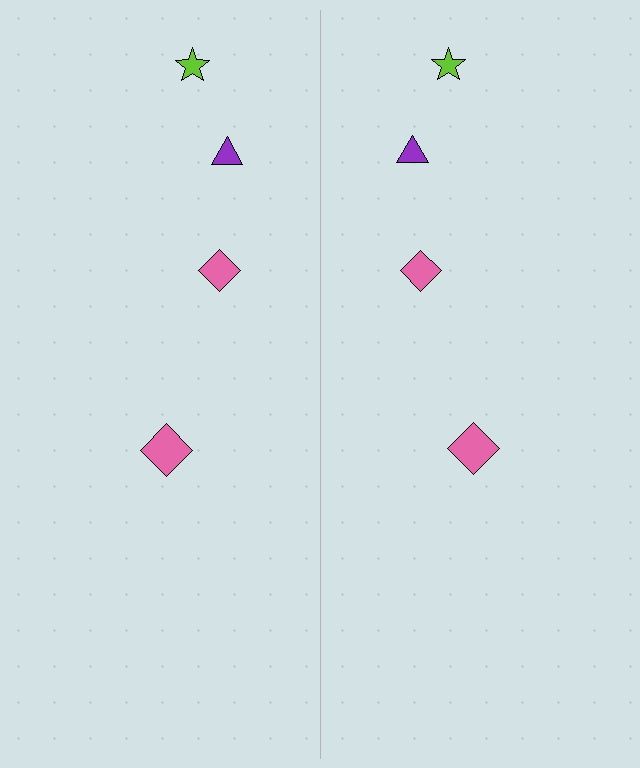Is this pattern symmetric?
Yes, this pattern has bilateral (reflection) symmetry.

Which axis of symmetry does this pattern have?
The pattern has a vertical axis of symmetry running through the center of the image.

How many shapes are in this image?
There are 8 shapes in this image.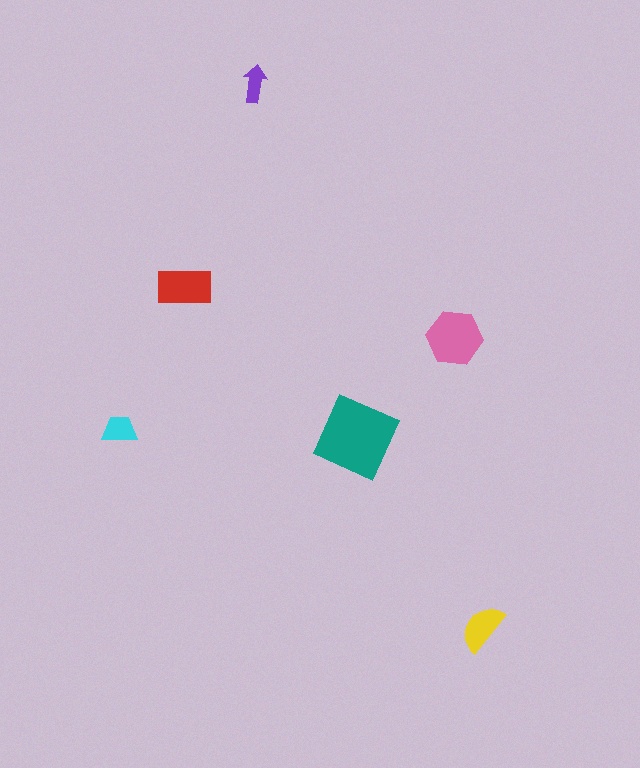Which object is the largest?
The teal square.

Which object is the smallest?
The purple arrow.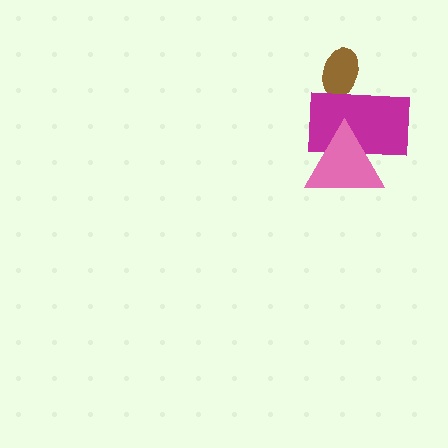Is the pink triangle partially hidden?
No, no other shape covers it.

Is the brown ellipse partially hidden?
Yes, it is partially covered by another shape.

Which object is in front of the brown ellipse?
The magenta rectangle is in front of the brown ellipse.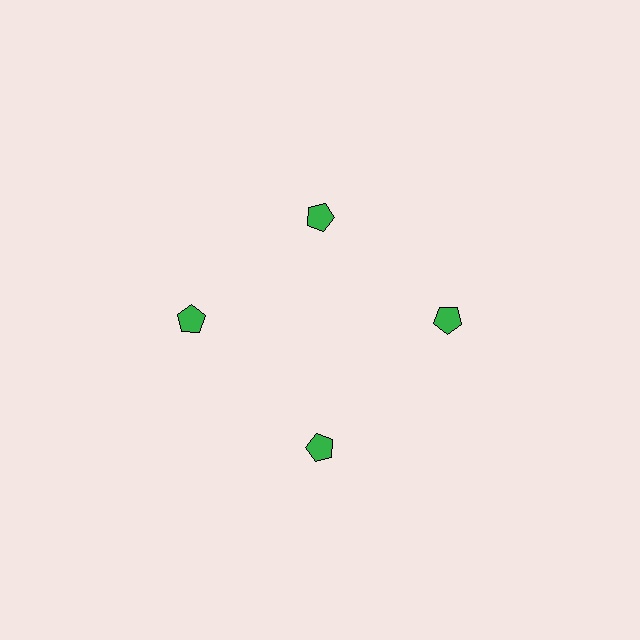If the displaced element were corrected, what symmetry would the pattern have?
It would have 4-fold rotational symmetry — the pattern would map onto itself every 90 degrees.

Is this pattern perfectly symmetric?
No. The 4 green pentagons are arranged in a ring, but one element near the 12 o'clock position is pulled inward toward the center, breaking the 4-fold rotational symmetry.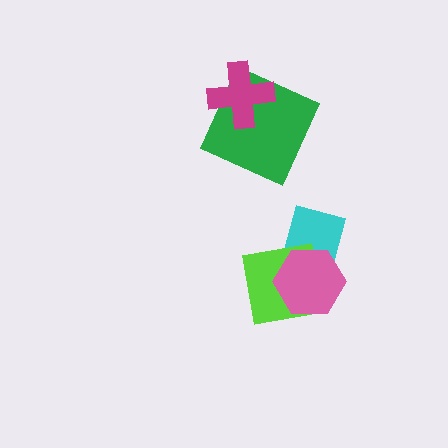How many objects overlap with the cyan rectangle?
2 objects overlap with the cyan rectangle.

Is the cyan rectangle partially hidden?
Yes, it is partially covered by another shape.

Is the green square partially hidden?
Yes, it is partially covered by another shape.